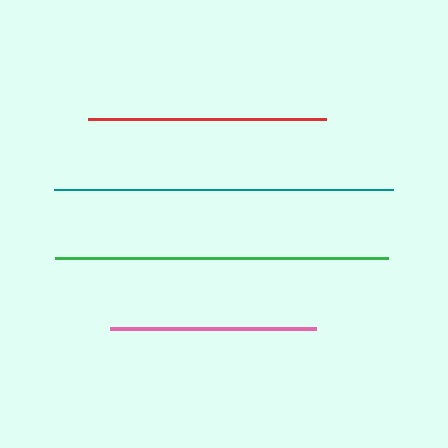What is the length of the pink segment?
The pink segment is approximately 205 pixels long.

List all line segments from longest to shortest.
From longest to shortest: teal, green, red, pink.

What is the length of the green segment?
The green segment is approximately 334 pixels long.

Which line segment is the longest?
The teal line is the longest at approximately 339 pixels.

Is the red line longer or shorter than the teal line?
The teal line is longer than the red line.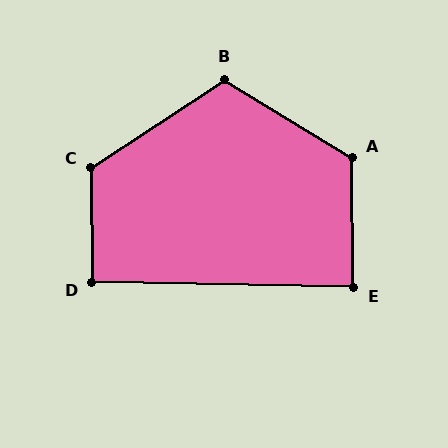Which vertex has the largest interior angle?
C, at approximately 123 degrees.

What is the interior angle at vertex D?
Approximately 91 degrees (approximately right).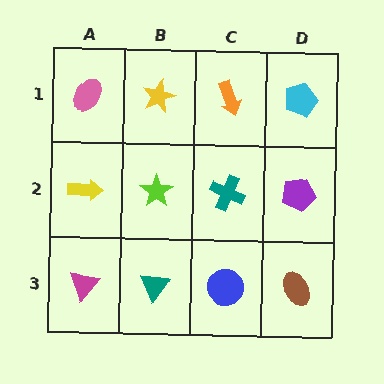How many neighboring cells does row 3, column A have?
2.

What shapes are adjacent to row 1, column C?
A teal cross (row 2, column C), a yellow star (row 1, column B), a cyan pentagon (row 1, column D).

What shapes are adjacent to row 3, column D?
A purple pentagon (row 2, column D), a blue circle (row 3, column C).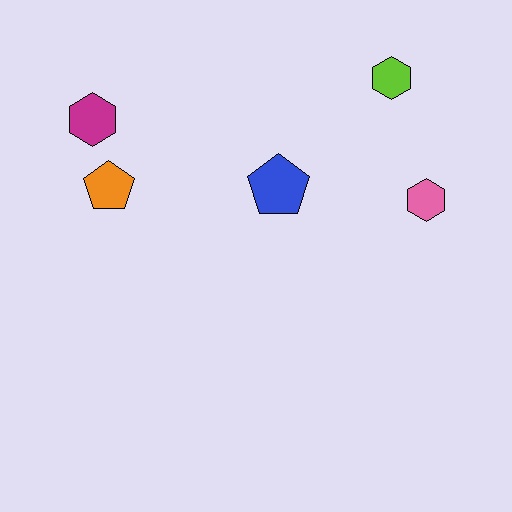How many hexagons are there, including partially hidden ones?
There are 3 hexagons.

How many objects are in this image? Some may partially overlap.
There are 5 objects.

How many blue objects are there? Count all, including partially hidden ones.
There is 1 blue object.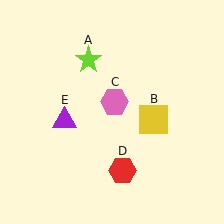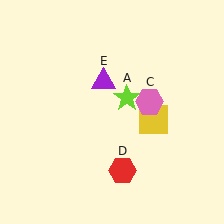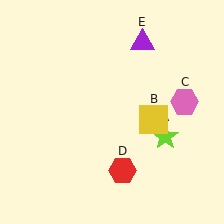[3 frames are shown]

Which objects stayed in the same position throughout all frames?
Yellow square (object B) and red hexagon (object D) remained stationary.